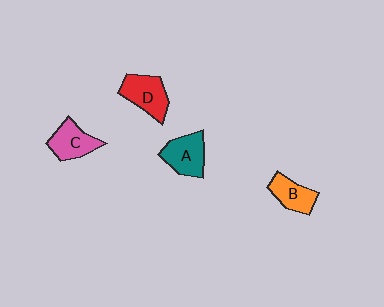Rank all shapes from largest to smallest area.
From largest to smallest: D (red), A (teal), C (pink), B (orange).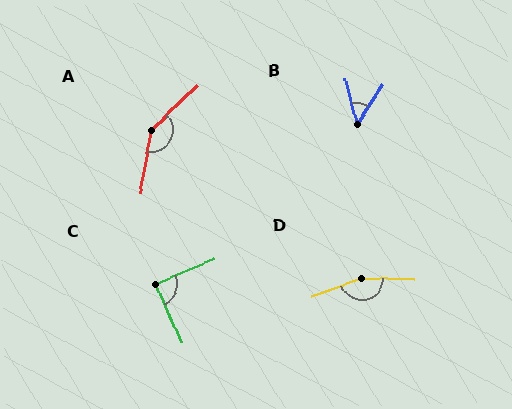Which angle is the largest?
D, at approximately 160 degrees.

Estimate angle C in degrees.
Approximately 89 degrees.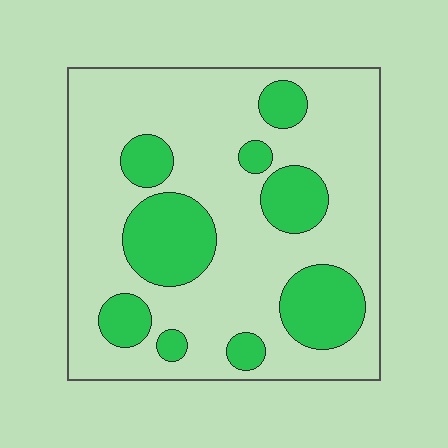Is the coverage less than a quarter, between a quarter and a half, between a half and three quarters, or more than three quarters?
Between a quarter and a half.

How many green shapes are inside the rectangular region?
9.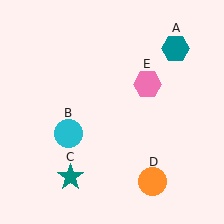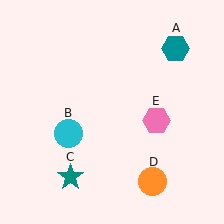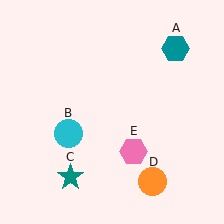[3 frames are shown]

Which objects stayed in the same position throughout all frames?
Teal hexagon (object A) and cyan circle (object B) and teal star (object C) and orange circle (object D) remained stationary.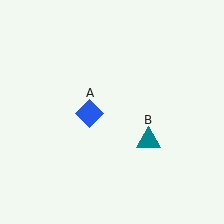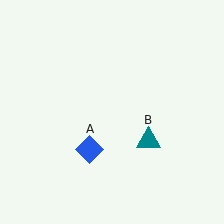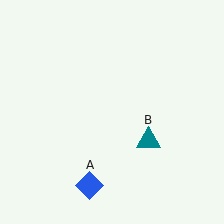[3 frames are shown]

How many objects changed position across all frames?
1 object changed position: blue diamond (object A).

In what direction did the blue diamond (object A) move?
The blue diamond (object A) moved down.